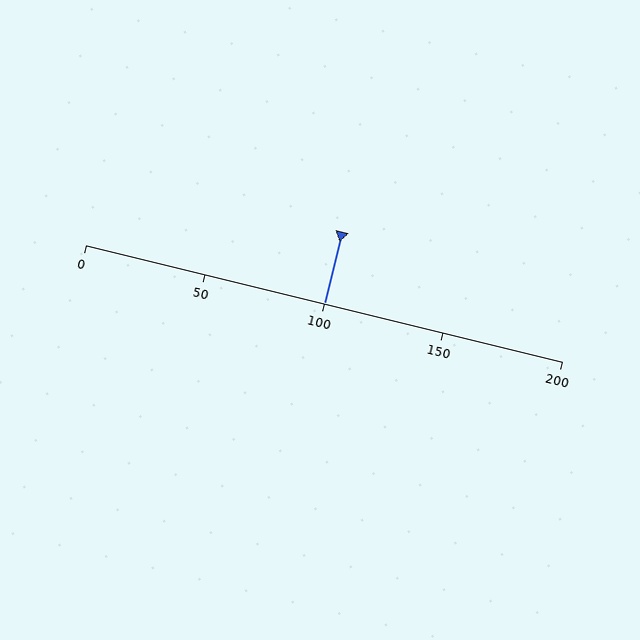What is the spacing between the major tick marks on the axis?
The major ticks are spaced 50 apart.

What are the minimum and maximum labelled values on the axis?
The axis runs from 0 to 200.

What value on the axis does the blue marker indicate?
The marker indicates approximately 100.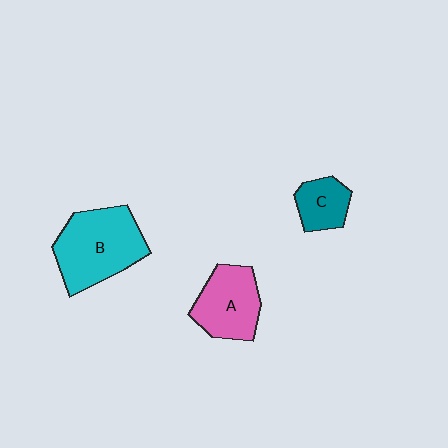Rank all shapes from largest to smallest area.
From largest to smallest: B (cyan), A (pink), C (teal).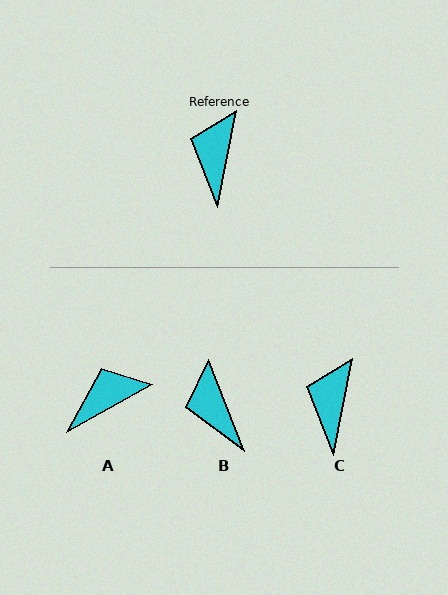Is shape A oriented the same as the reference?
No, it is off by about 50 degrees.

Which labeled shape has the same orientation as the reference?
C.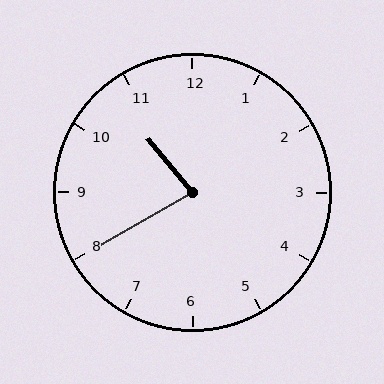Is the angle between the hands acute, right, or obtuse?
It is acute.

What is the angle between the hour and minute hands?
Approximately 80 degrees.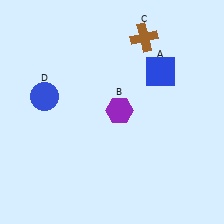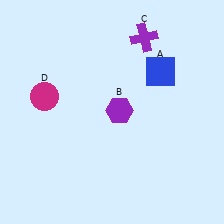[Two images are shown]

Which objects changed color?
C changed from brown to purple. D changed from blue to magenta.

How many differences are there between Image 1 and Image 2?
There are 2 differences between the two images.